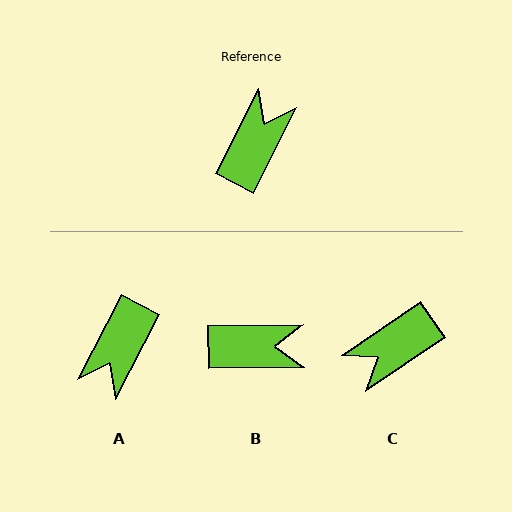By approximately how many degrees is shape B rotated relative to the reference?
Approximately 63 degrees clockwise.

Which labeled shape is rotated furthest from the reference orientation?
A, about 179 degrees away.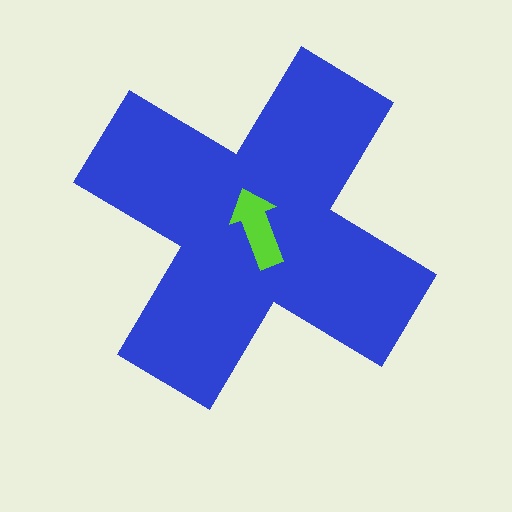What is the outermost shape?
The blue cross.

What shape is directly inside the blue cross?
The lime arrow.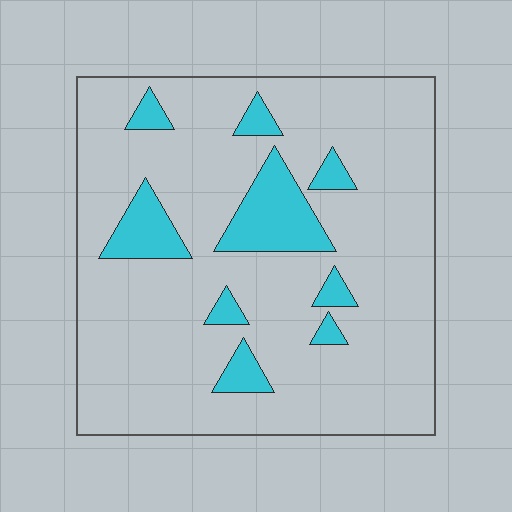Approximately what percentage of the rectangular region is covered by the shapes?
Approximately 15%.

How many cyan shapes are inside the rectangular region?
9.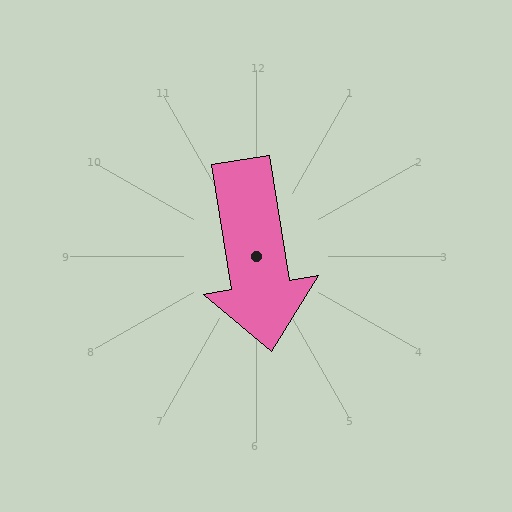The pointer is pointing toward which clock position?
Roughly 6 o'clock.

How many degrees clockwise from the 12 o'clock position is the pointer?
Approximately 171 degrees.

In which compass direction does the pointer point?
South.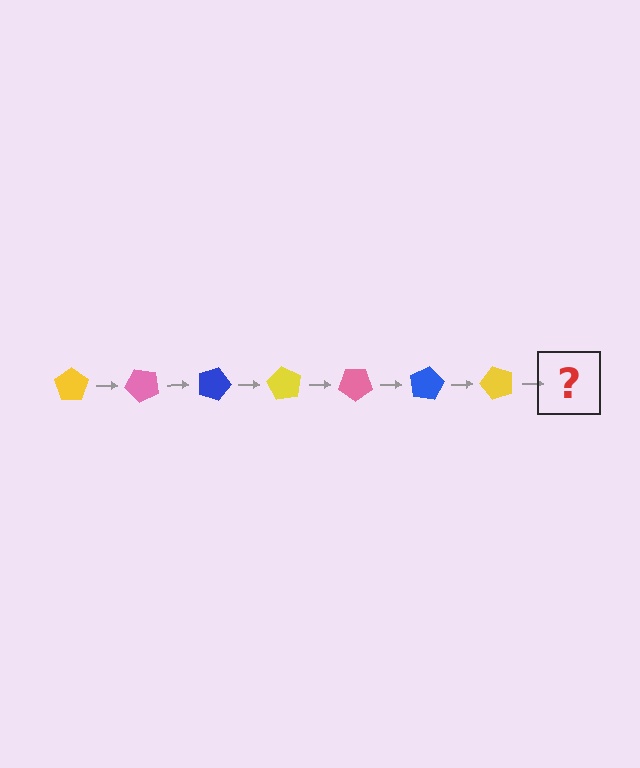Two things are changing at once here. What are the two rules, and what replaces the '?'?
The two rules are that it rotates 45 degrees each step and the color cycles through yellow, pink, and blue. The '?' should be a pink pentagon, rotated 315 degrees from the start.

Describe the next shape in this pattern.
It should be a pink pentagon, rotated 315 degrees from the start.